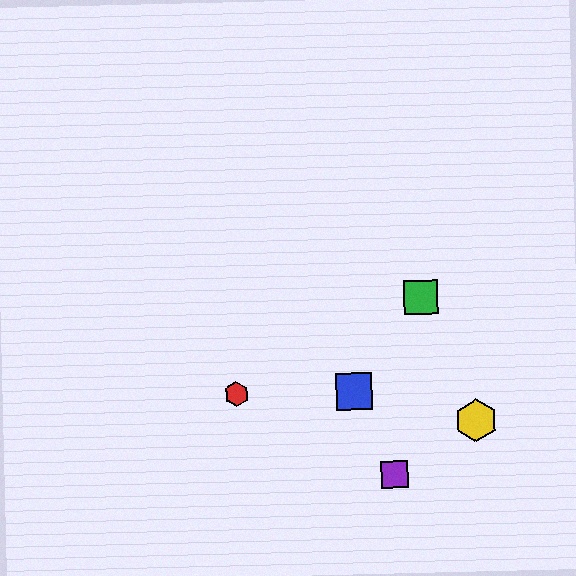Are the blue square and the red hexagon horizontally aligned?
Yes, both are at y≈391.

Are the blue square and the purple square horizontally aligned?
No, the blue square is at y≈391 and the purple square is at y≈475.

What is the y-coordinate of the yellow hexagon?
The yellow hexagon is at y≈420.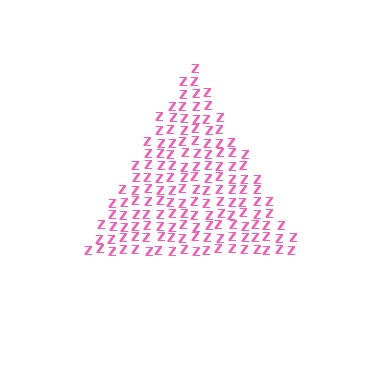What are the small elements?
The small elements are letter Z's.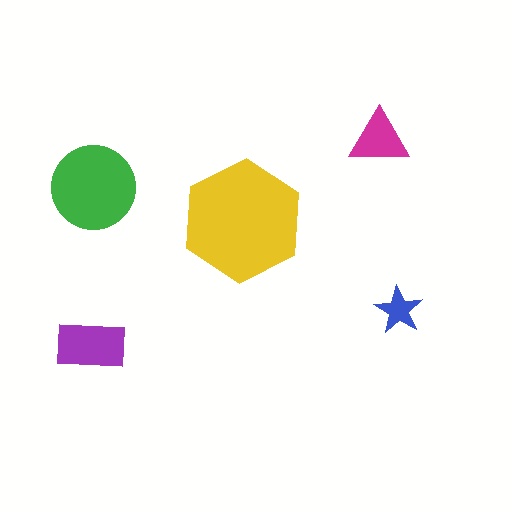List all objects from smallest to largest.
The blue star, the magenta triangle, the purple rectangle, the green circle, the yellow hexagon.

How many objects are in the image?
There are 5 objects in the image.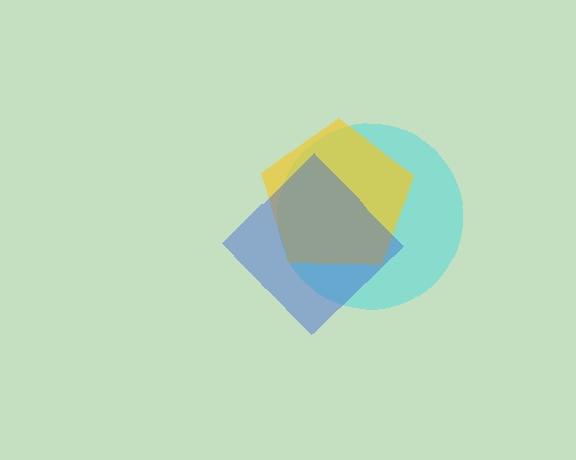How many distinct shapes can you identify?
There are 3 distinct shapes: a cyan circle, a yellow pentagon, a blue diamond.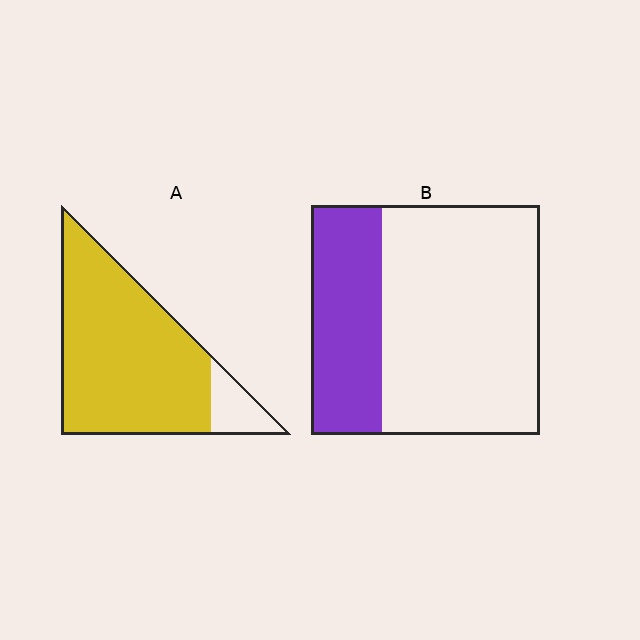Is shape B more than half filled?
No.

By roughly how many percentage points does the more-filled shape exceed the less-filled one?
By roughly 55 percentage points (A over B).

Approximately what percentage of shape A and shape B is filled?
A is approximately 90% and B is approximately 30%.